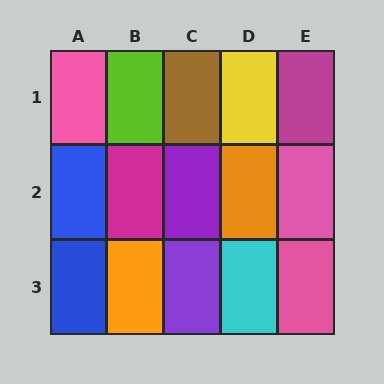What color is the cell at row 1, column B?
Lime.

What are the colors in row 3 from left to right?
Blue, orange, purple, cyan, pink.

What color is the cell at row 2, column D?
Orange.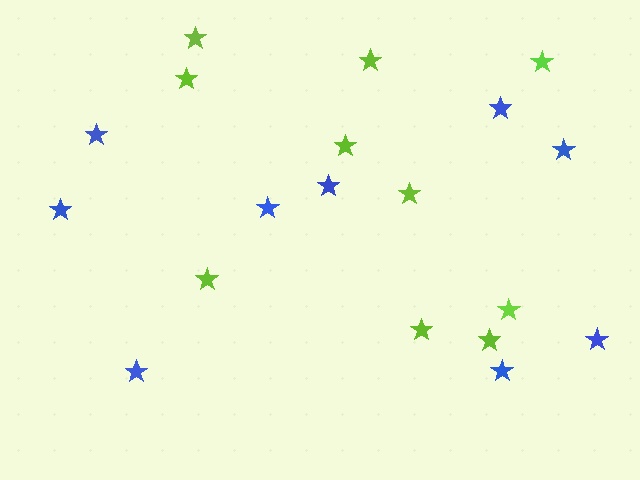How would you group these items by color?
There are 2 groups: one group of lime stars (10) and one group of blue stars (9).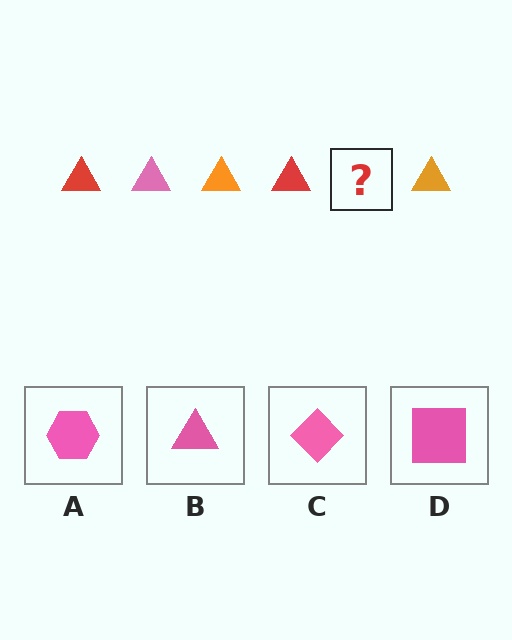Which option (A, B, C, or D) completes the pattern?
B.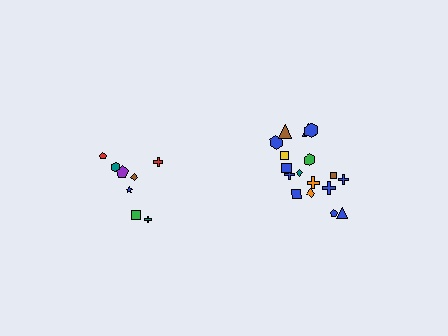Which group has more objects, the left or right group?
The right group.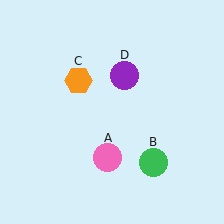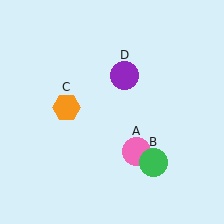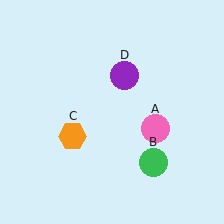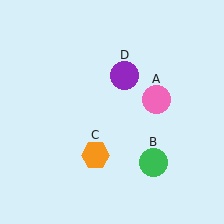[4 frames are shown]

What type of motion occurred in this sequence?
The pink circle (object A), orange hexagon (object C) rotated counterclockwise around the center of the scene.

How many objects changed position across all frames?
2 objects changed position: pink circle (object A), orange hexagon (object C).